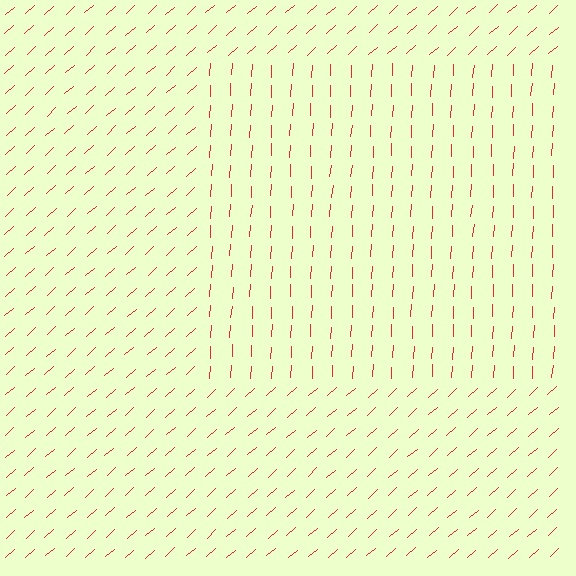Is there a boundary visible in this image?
Yes, there is a texture boundary formed by a change in line orientation.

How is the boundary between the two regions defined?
The boundary is defined purely by a change in line orientation (approximately 45 degrees difference). All lines are the same color and thickness.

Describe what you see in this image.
The image is filled with small red line segments. A rectangle region in the image has lines oriented differently from the surrounding lines, creating a visible texture boundary.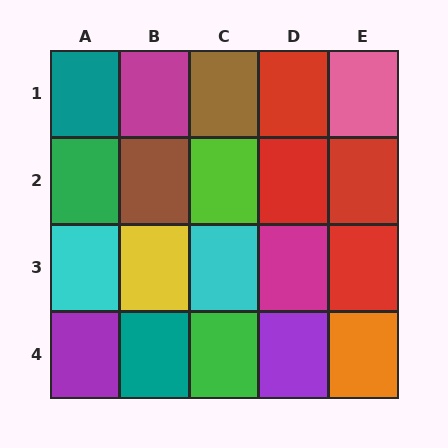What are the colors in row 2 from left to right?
Green, brown, lime, red, red.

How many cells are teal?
2 cells are teal.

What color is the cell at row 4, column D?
Purple.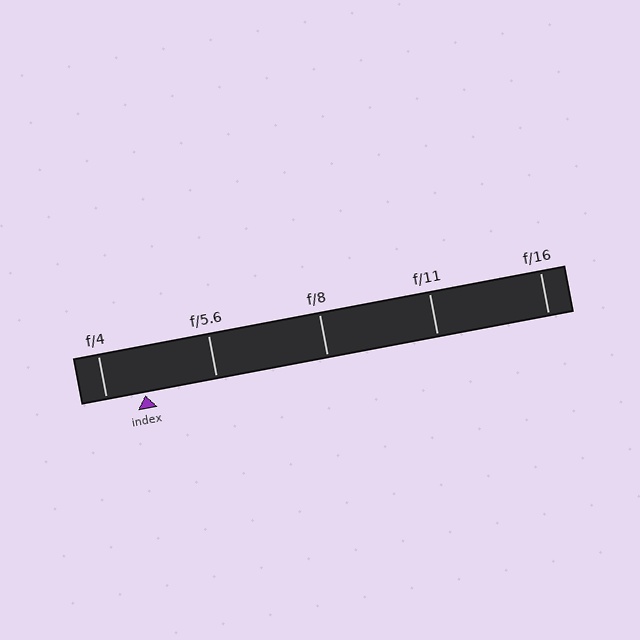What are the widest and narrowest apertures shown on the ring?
The widest aperture shown is f/4 and the narrowest is f/16.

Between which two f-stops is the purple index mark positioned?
The index mark is between f/4 and f/5.6.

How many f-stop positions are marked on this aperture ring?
There are 5 f-stop positions marked.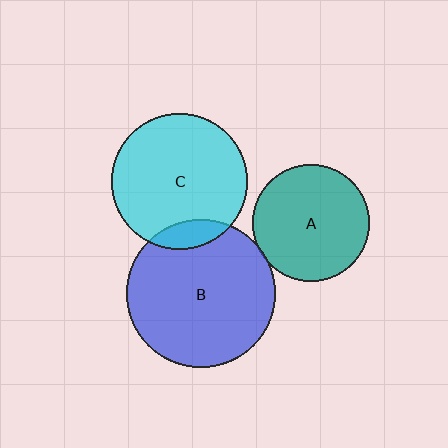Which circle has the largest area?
Circle B (blue).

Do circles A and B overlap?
Yes.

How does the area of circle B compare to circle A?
Approximately 1.6 times.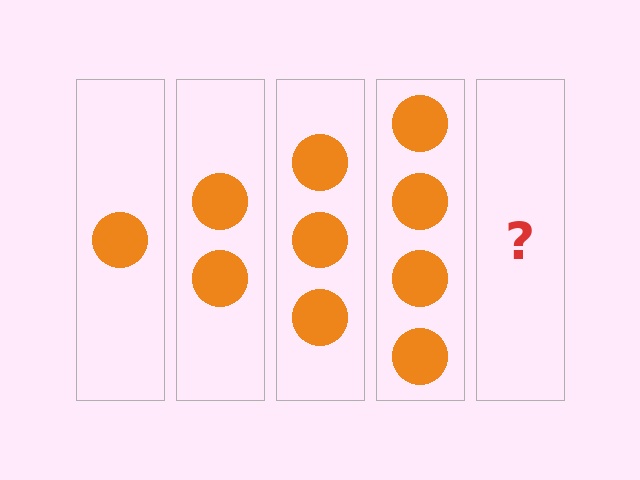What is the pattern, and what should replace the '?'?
The pattern is that each step adds one more circle. The '?' should be 5 circles.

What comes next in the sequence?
The next element should be 5 circles.